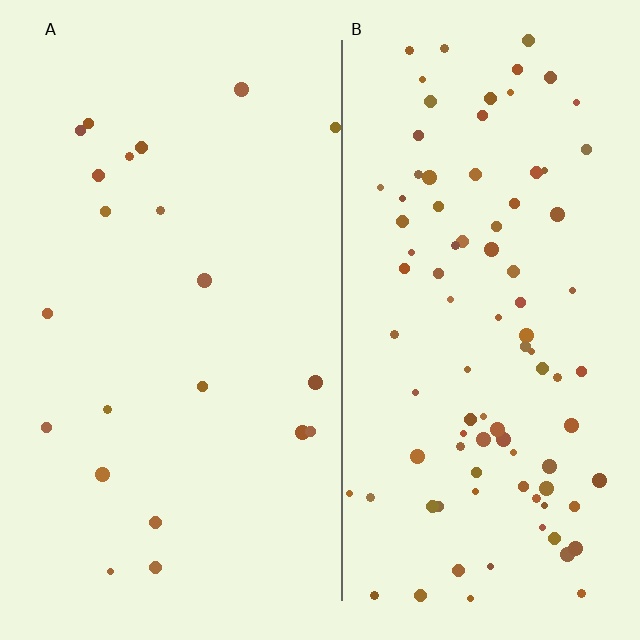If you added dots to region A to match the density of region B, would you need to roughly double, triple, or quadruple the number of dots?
Approximately quadruple.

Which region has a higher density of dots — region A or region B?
B (the right).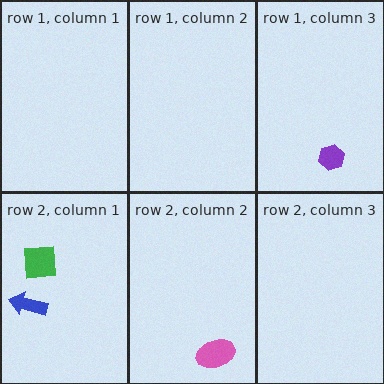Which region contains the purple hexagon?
The row 1, column 3 region.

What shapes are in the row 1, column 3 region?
The purple hexagon.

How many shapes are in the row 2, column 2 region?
1.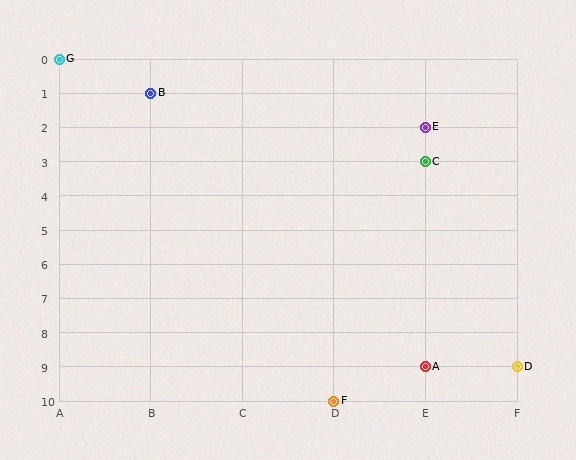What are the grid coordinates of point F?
Point F is at grid coordinates (D, 10).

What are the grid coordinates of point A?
Point A is at grid coordinates (E, 9).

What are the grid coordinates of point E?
Point E is at grid coordinates (E, 2).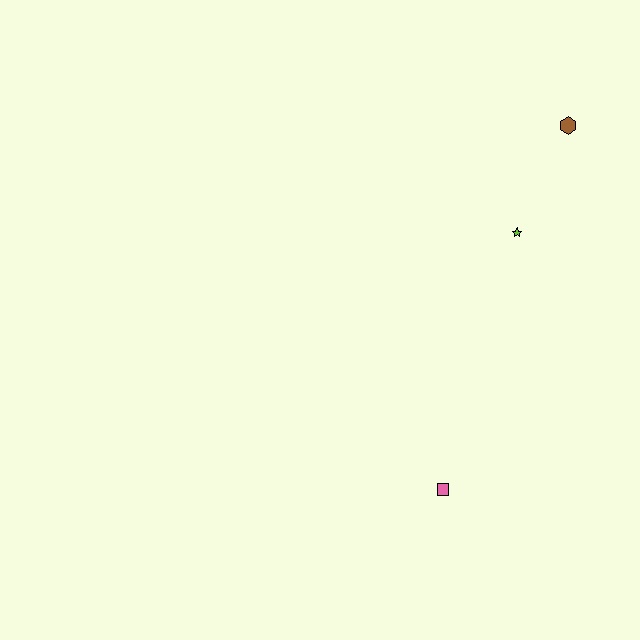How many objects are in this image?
There are 3 objects.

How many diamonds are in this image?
There are no diamonds.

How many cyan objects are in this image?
There are no cyan objects.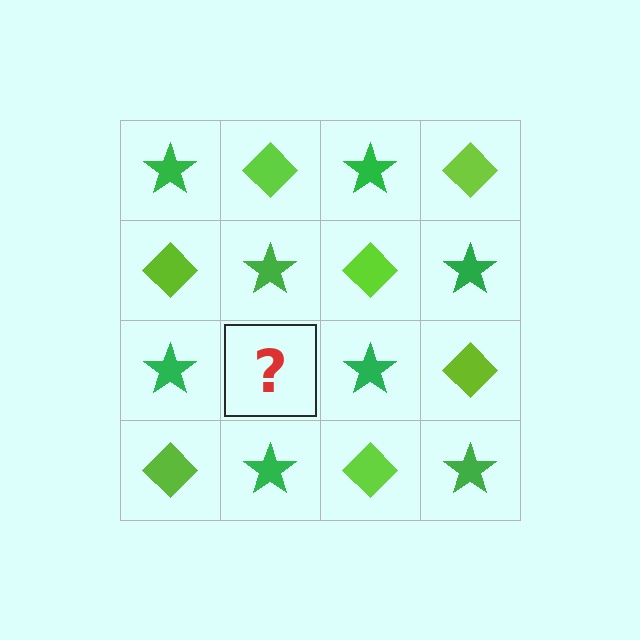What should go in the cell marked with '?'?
The missing cell should contain a lime diamond.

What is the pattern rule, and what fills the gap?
The rule is that it alternates green star and lime diamond in a checkerboard pattern. The gap should be filled with a lime diamond.